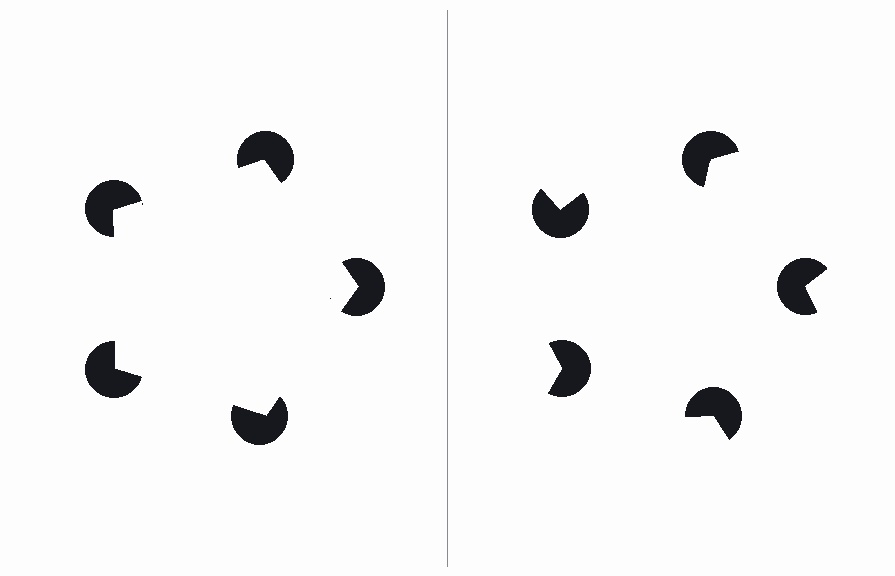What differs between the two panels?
The pac-man discs are positioned identically on both sides; only the wedge orientations differ. On the left they align to a pentagon; on the right they are misaligned.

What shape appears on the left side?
An illusory pentagon.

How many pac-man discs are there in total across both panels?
10 — 5 on each side.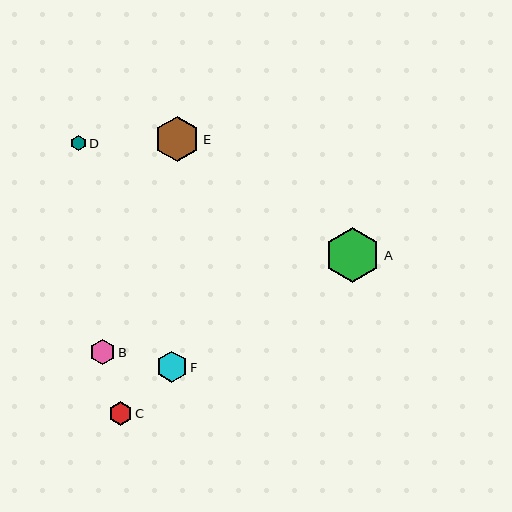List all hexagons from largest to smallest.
From largest to smallest: A, E, F, B, C, D.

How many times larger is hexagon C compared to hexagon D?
Hexagon C is approximately 1.5 times the size of hexagon D.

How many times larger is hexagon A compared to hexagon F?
Hexagon A is approximately 1.8 times the size of hexagon F.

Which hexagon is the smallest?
Hexagon D is the smallest with a size of approximately 16 pixels.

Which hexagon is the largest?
Hexagon A is the largest with a size of approximately 55 pixels.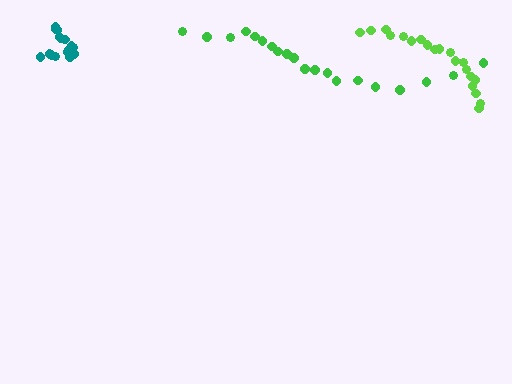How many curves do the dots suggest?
There are 3 distinct paths.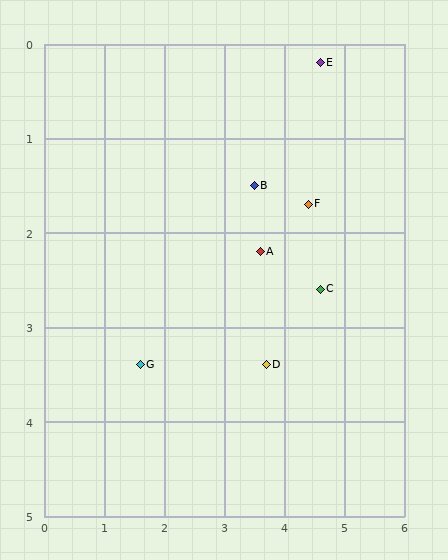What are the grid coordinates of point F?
Point F is at approximately (4.4, 1.7).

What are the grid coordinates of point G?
Point G is at approximately (1.6, 3.4).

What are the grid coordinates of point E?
Point E is at approximately (4.6, 0.2).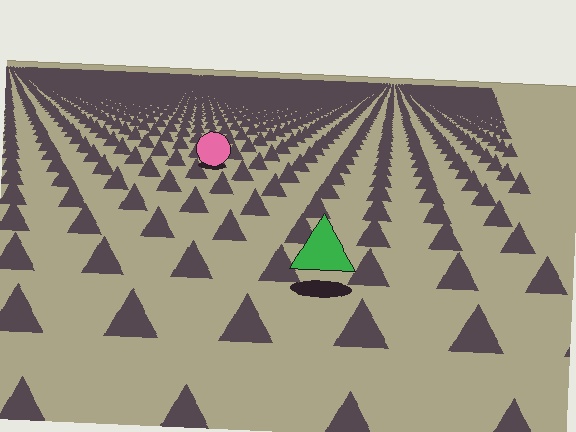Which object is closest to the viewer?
The green triangle is closest. The texture marks near it are larger and more spread out.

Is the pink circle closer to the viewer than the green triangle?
No. The green triangle is closer — you can tell from the texture gradient: the ground texture is coarser near it.